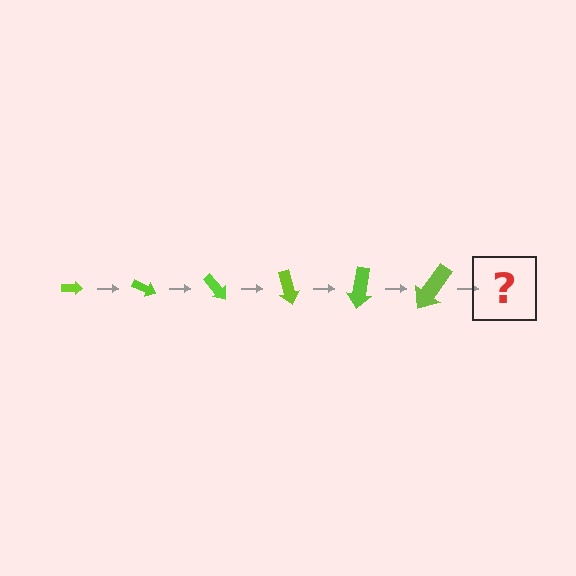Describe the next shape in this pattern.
It should be an arrow, larger than the previous one and rotated 150 degrees from the start.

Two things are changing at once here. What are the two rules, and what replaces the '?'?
The two rules are that the arrow grows larger each step and it rotates 25 degrees each step. The '?' should be an arrow, larger than the previous one and rotated 150 degrees from the start.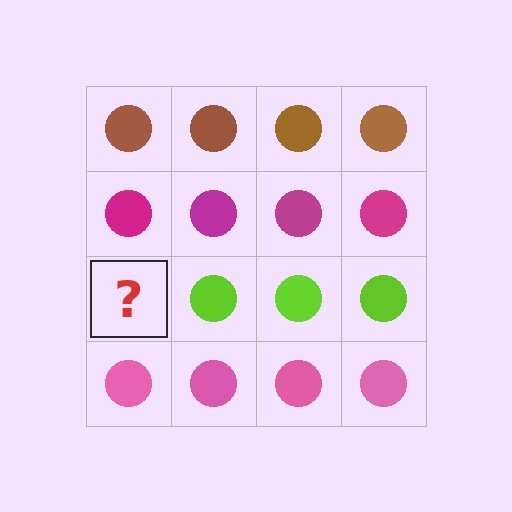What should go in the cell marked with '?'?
The missing cell should contain a lime circle.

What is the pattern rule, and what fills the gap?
The rule is that each row has a consistent color. The gap should be filled with a lime circle.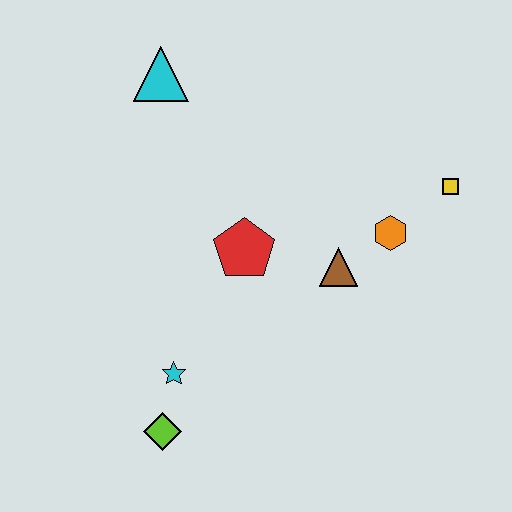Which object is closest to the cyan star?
The lime diamond is closest to the cyan star.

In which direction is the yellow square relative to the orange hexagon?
The yellow square is to the right of the orange hexagon.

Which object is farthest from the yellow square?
The lime diamond is farthest from the yellow square.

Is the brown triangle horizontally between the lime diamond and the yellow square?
Yes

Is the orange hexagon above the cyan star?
Yes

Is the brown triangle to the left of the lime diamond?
No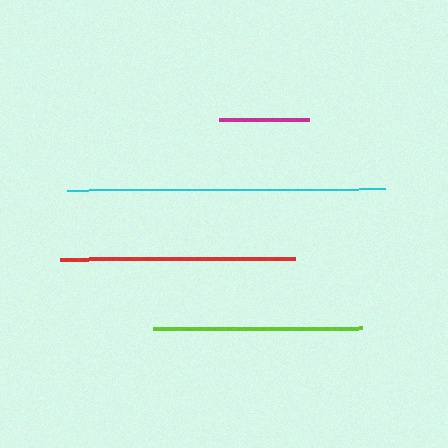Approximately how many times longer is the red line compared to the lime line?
The red line is approximately 1.1 times the length of the lime line.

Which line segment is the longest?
The cyan line is the longest at approximately 318 pixels.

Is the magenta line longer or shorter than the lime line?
The lime line is longer than the magenta line.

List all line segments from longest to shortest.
From longest to shortest: cyan, red, lime, magenta.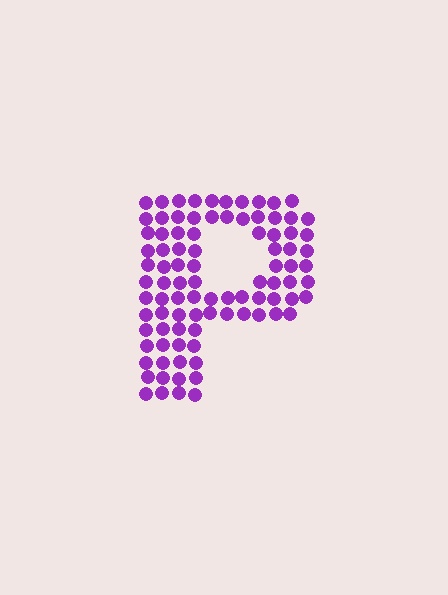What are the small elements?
The small elements are circles.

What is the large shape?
The large shape is the letter P.